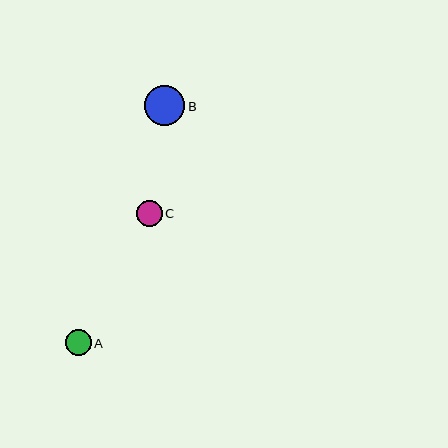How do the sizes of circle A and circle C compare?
Circle A and circle C are approximately the same size.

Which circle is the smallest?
Circle C is the smallest with a size of approximately 26 pixels.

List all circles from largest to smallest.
From largest to smallest: B, A, C.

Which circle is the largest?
Circle B is the largest with a size of approximately 40 pixels.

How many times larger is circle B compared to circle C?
Circle B is approximately 1.6 times the size of circle C.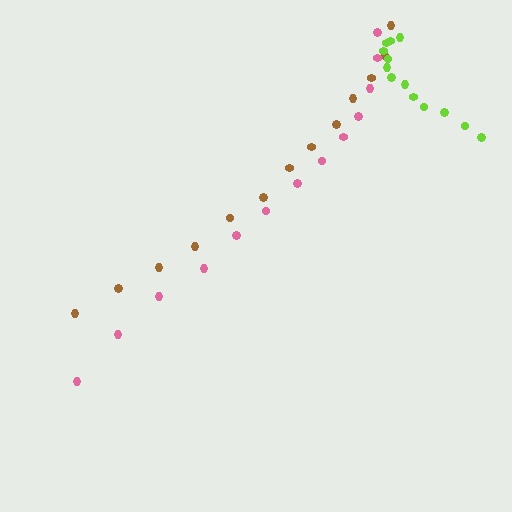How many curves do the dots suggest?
There are 3 distinct paths.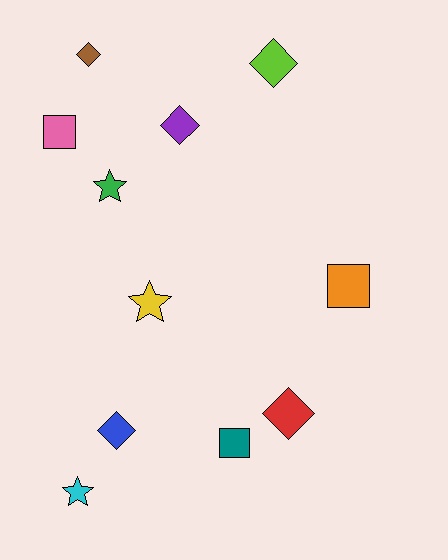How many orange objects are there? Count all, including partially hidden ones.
There is 1 orange object.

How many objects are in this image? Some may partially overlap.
There are 11 objects.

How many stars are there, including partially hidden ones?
There are 3 stars.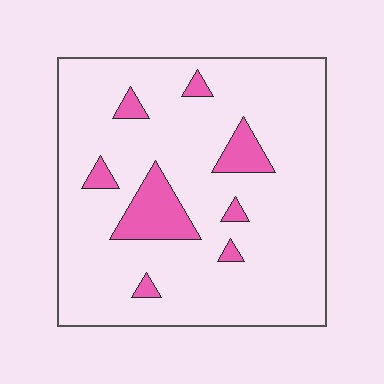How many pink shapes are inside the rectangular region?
8.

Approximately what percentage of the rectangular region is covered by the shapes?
Approximately 10%.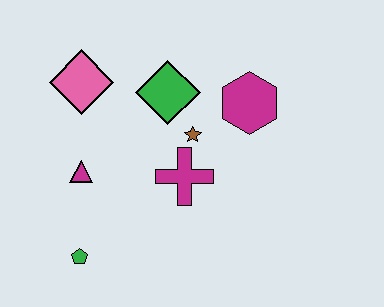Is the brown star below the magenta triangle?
No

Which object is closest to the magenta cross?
The brown star is closest to the magenta cross.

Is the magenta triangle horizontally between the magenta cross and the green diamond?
No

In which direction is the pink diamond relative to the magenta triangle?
The pink diamond is above the magenta triangle.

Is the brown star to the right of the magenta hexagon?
No